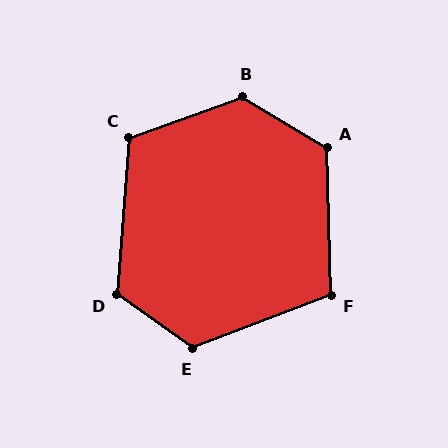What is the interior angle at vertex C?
Approximately 114 degrees (obtuse).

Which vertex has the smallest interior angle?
F, at approximately 110 degrees.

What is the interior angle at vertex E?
Approximately 124 degrees (obtuse).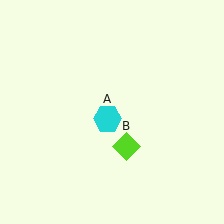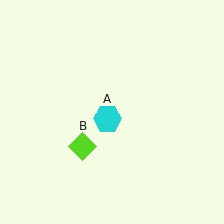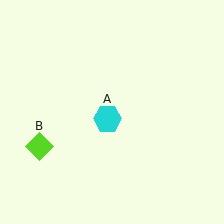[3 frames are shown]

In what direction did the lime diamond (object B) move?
The lime diamond (object B) moved left.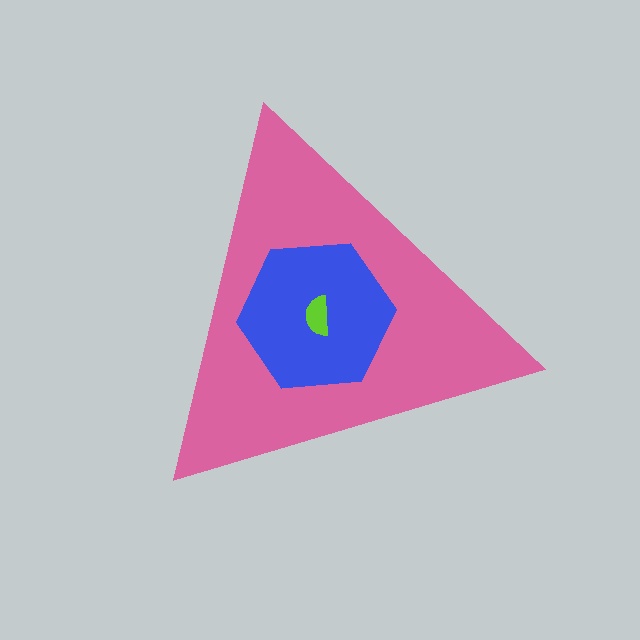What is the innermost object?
The lime semicircle.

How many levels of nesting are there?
3.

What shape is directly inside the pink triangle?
The blue hexagon.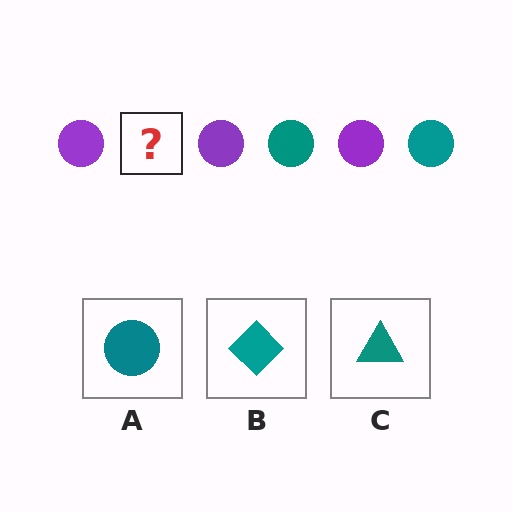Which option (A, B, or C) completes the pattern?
A.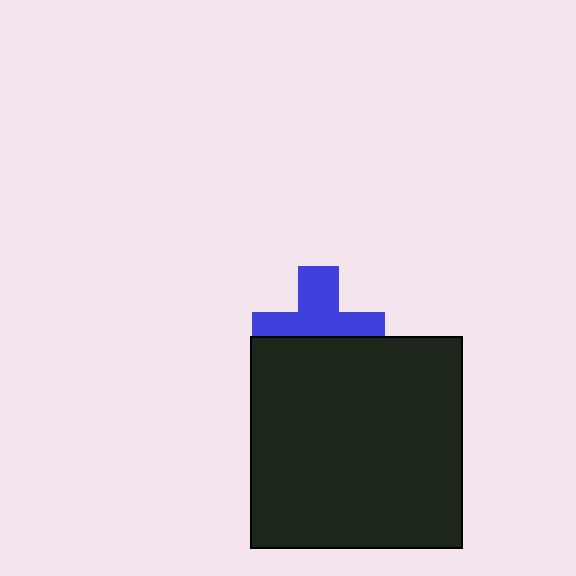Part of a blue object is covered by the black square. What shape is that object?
It is a cross.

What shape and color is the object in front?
The object in front is a black square.